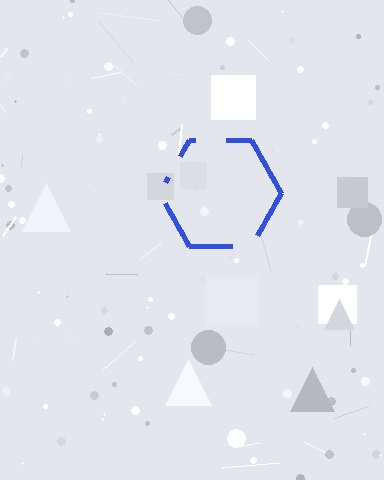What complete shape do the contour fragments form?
The contour fragments form a hexagon.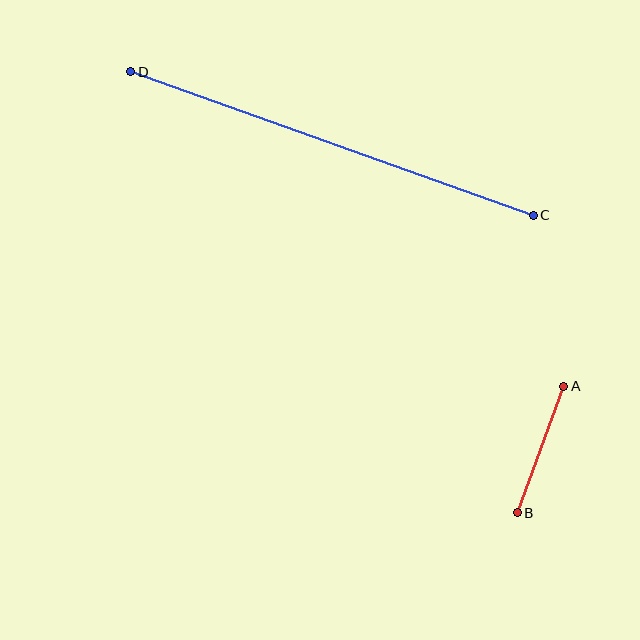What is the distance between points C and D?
The distance is approximately 427 pixels.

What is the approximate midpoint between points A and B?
The midpoint is at approximately (541, 449) pixels.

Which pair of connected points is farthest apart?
Points C and D are farthest apart.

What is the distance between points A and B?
The distance is approximately 135 pixels.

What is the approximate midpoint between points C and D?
The midpoint is at approximately (332, 144) pixels.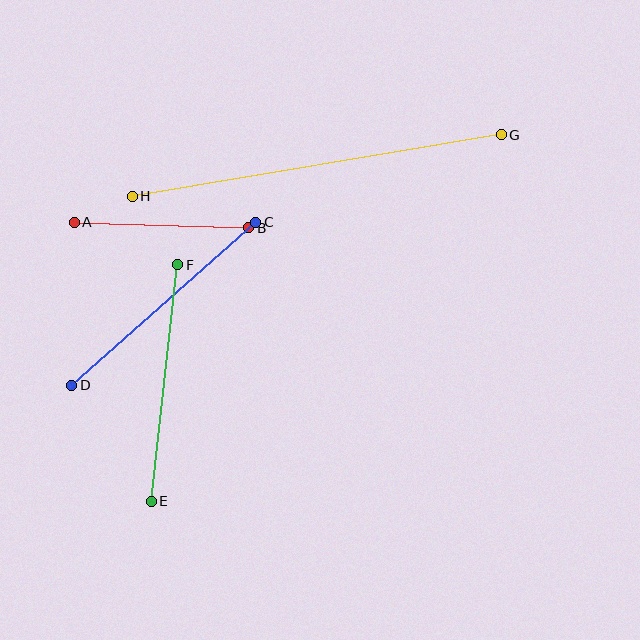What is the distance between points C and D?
The distance is approximately 246 pixels.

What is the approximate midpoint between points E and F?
The midpoint is at approximately (164, 383) pixels.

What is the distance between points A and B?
The distance is approximately 174 pixels.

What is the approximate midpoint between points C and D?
The midpoint is at approximately (164, 304) pixels.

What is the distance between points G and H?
The distance is approximately 374 pixels.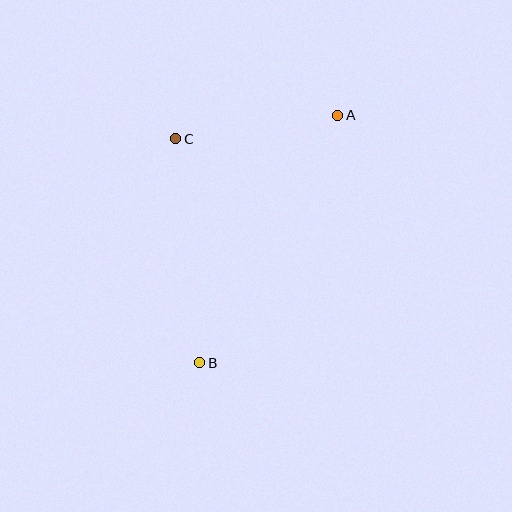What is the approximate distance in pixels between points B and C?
The distance between B and C is approximately 225 pixels.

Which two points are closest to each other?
Points A and C are closest to each other.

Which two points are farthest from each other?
Points A and B are farthest from each other.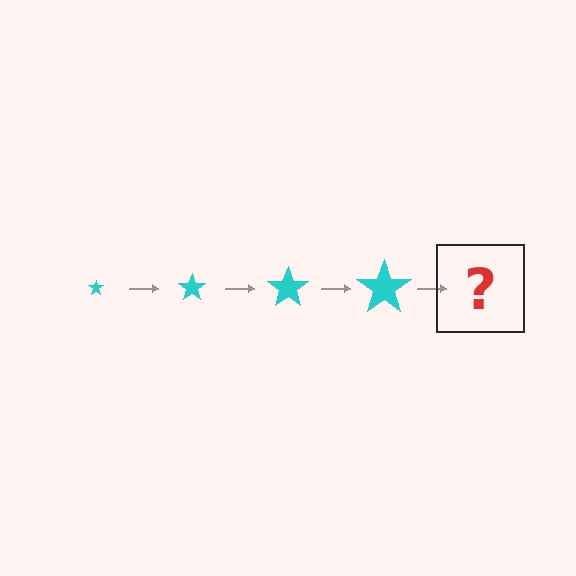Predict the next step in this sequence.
The next step is a cyan star, larger than the previous one.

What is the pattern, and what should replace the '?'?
The pattern is that the star gets progressively larger each step. The '?' should be a cyan star, larger than the previous one.